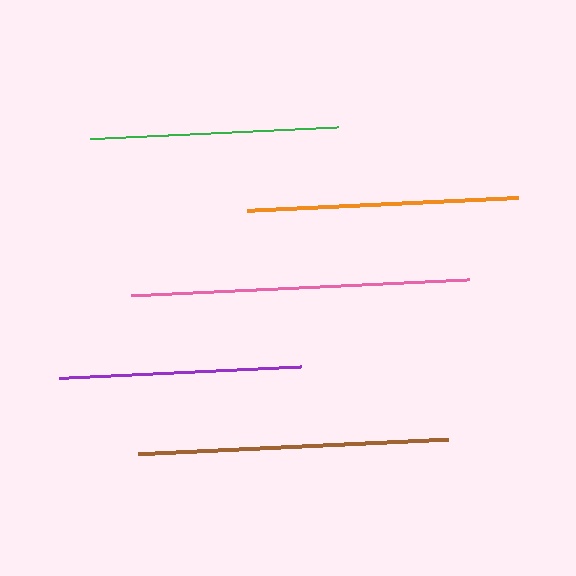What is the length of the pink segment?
The pink segment is approximately 339 pixels long.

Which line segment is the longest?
The pink line is the longest at approximately 339 pixels.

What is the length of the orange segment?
The orange segment is approximately 271 pixels long.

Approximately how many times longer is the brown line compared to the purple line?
The brown line is approximately 1.3 times the length of the purple line.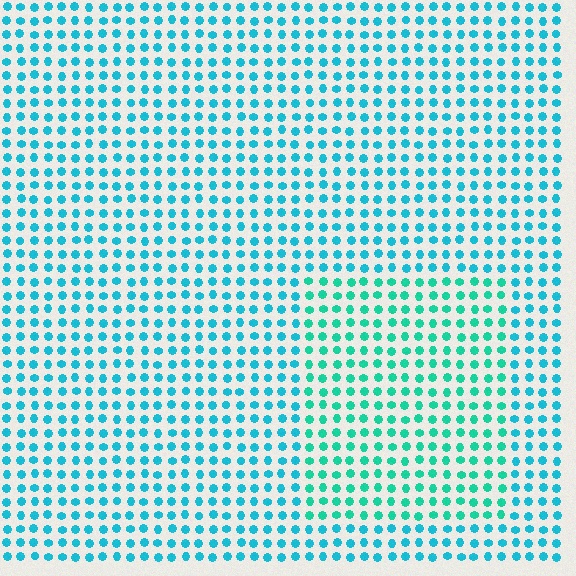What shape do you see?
I see a rectangle.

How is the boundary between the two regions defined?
The boundary is defined purely by a slight shift in hue (about 24 degrees). Spacing, size, and orientation are identical on both sides.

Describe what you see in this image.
The image is filled with small cyan elements in a uniform arrangement. A rectangle-shaped region is visible where the elements are tinted to a slightly different hue, forming a subtle color boundary.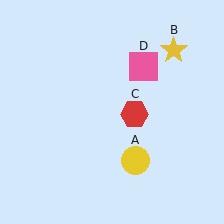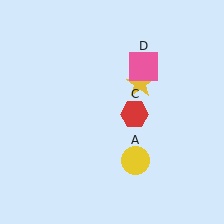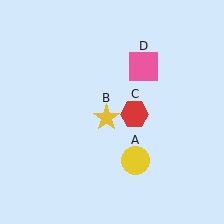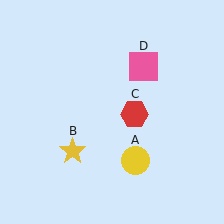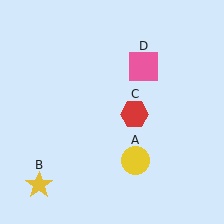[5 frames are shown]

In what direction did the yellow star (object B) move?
The yellow star (object B) moved down and to the left.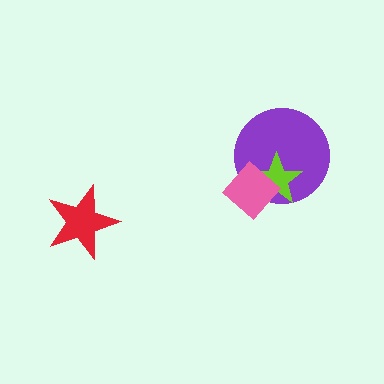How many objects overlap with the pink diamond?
2 objects overlap with the pink diamond.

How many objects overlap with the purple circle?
2 objects overlap with the purple circle.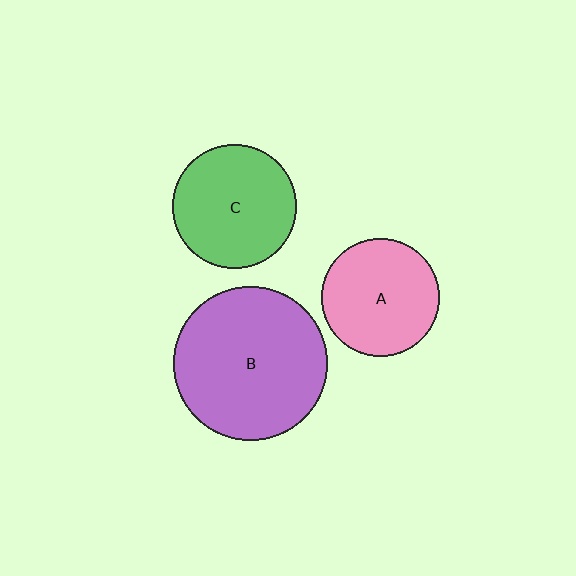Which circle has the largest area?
Circle B (purple).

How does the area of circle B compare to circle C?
Approximately 1.6 times.